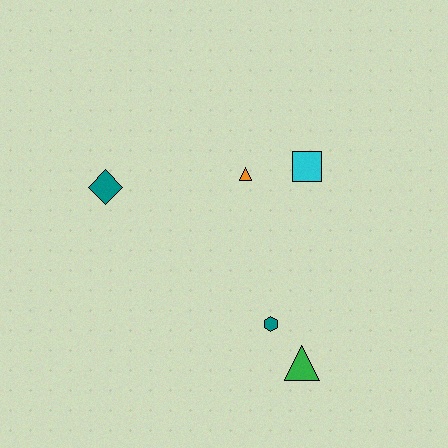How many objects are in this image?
There are 5 objects.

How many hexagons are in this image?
There is 1 hexagon.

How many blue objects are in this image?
There are no blue objects.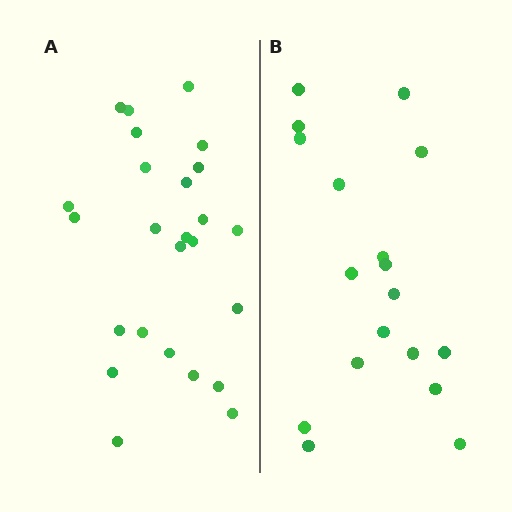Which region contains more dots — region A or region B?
Region A (the left region) has more dots.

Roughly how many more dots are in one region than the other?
Region A has roughly 8 or so more dots than region B.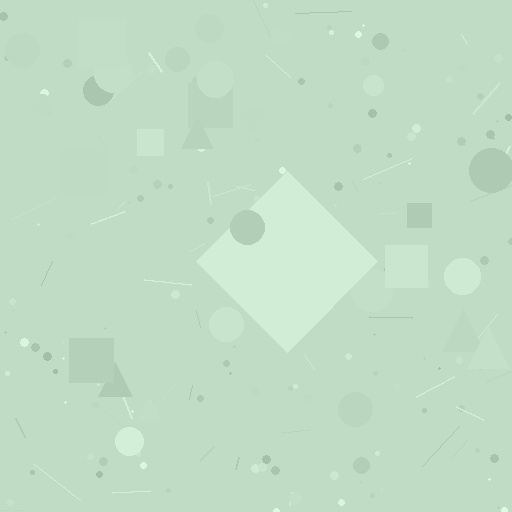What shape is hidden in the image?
A diamond is hidden in the image.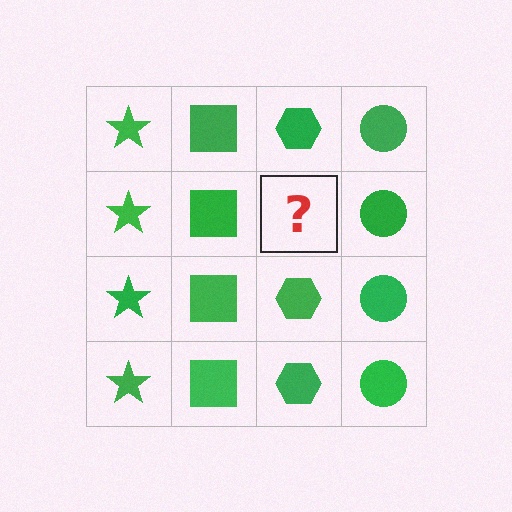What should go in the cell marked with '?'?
The missing cell should contain a green hexagon.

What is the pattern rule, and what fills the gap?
The rule is that each column has a consistent shape. The gap should be filled with a green hexagon.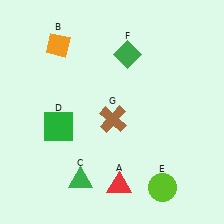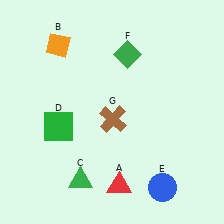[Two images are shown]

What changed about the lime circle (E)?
In Image 1, E is lime. In Image 2, it changed to blue.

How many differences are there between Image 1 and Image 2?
There is 1 difference between the two images.